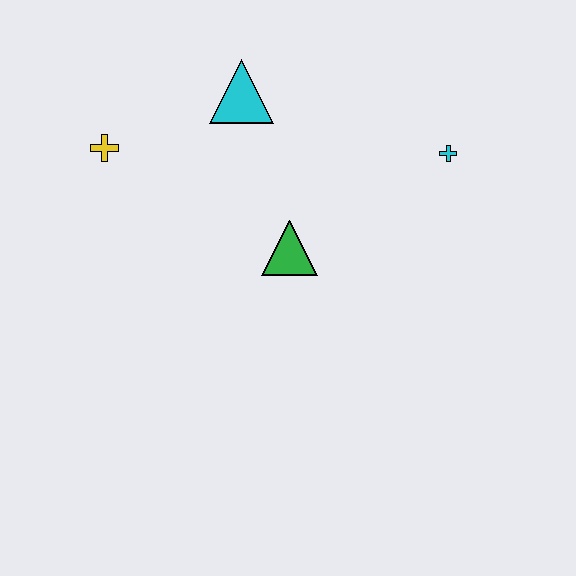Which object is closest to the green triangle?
The cyan triangle is closest to the green triangle.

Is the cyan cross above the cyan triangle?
No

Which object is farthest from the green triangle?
The yellow cross is farthest from the green triangle.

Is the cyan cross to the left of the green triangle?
No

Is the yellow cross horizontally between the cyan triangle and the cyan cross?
No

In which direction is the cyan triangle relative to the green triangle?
The cyan triangle is above the green triangle.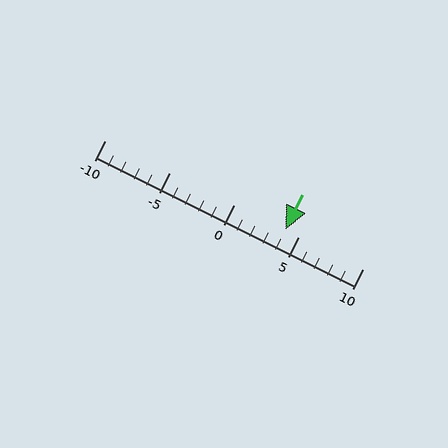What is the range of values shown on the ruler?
The ruler shows values from -10 to 10.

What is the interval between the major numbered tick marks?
The major tick marks are spaced 5 units apart.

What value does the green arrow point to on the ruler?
The green arrow points to approximately 4.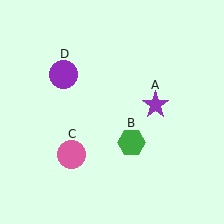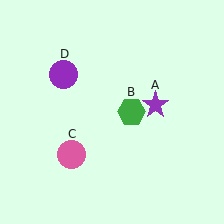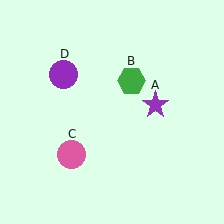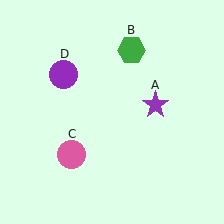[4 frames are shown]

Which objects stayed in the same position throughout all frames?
Purple star (object A) and pink circle (object C) and purple circle (object D) remained stationary.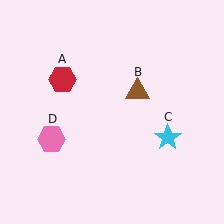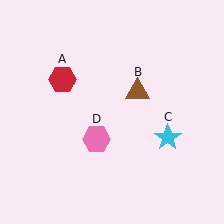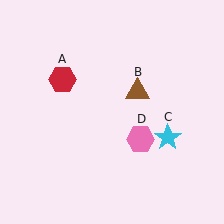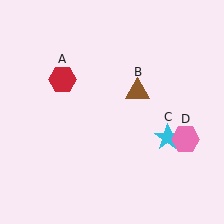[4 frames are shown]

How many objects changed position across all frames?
1 object changed position: pink hexagon (object D).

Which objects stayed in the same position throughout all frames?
Red hexagon (object A) and brown triangle (object B) and cyan star (object C) remained stationary.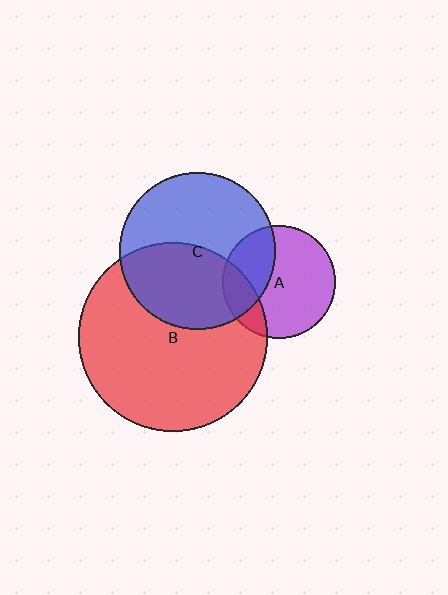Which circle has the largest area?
Circle B (red).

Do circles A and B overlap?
Yes.